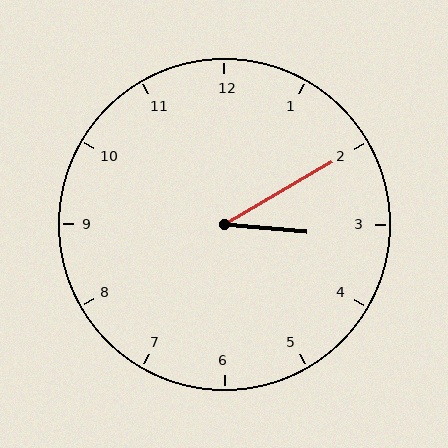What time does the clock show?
3:10.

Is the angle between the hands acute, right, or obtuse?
It is acute.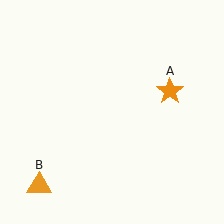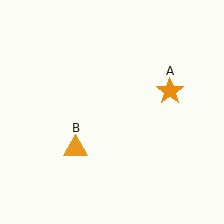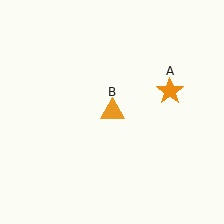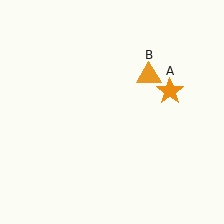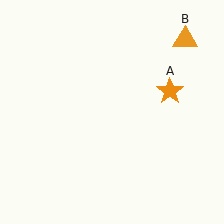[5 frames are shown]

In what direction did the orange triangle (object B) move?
The orange triangle (object B) moved up and to the right.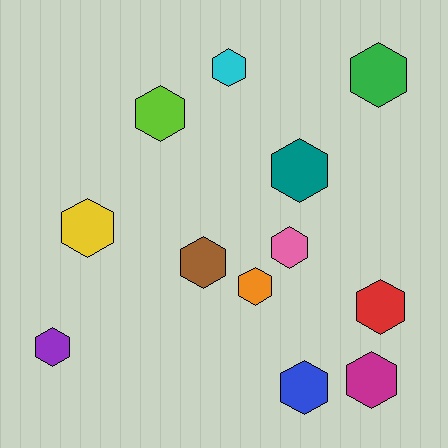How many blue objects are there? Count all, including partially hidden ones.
There is 1 blue object.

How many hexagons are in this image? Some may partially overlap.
There are 12 hexagons.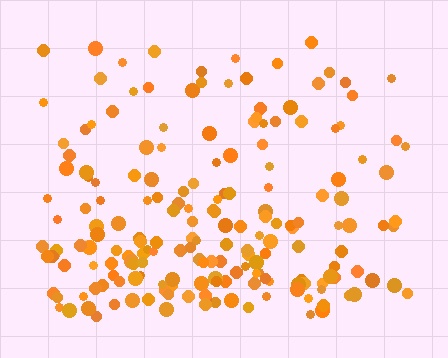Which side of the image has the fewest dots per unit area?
The top.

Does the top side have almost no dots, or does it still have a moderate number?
Still a moderate number, just noticeably fewer than the bottom.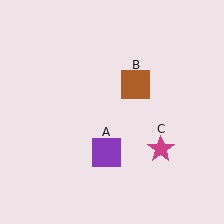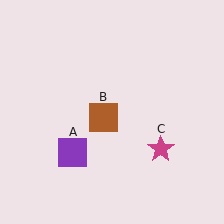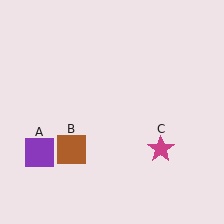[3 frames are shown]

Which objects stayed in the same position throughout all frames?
Magenta star (object C) remained stationary.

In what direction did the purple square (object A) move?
The purple square (object A) moved left.